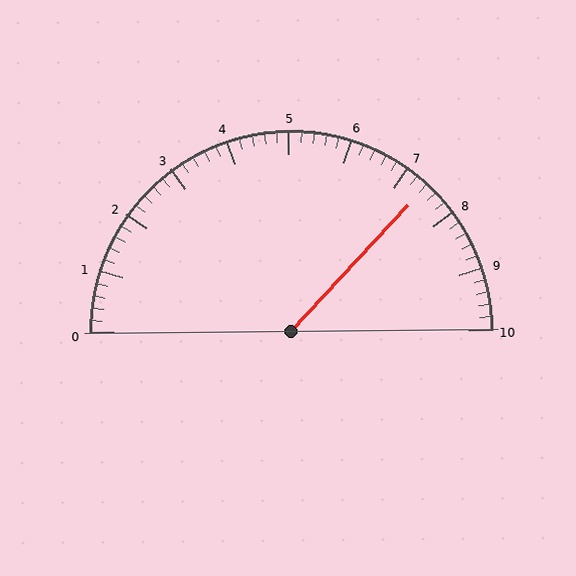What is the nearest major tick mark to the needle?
The nearest major tick mark is 7.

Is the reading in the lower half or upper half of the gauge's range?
The reading is in the upper half of the range (0 to 10).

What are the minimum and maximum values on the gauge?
The gauge ranges from 0 to 10.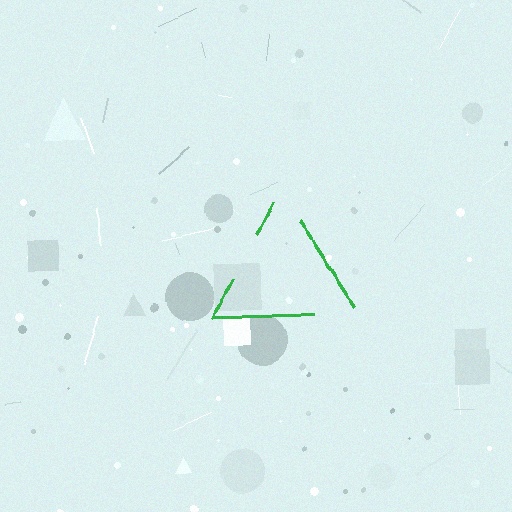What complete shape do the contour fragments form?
The contour fragments form a triangle.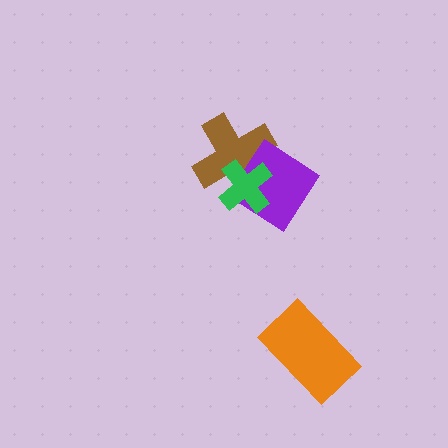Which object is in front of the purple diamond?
The green cross is in front of the purple diamond.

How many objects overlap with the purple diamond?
2 objects overlap with the purple diamond.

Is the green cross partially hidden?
No, no other shape covers it.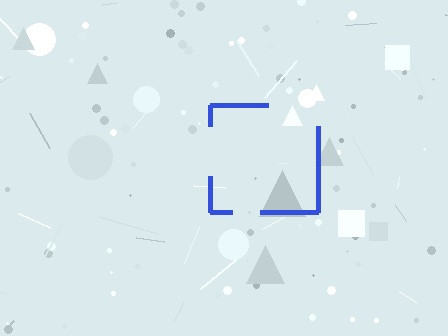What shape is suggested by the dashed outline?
The dashed outline suggests a square.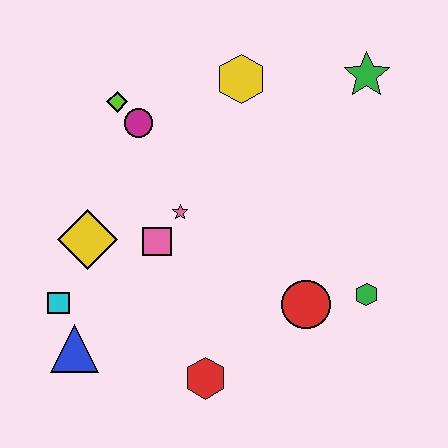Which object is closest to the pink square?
The pink star is closest to the pink square.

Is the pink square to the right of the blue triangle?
Yes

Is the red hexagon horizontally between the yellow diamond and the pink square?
No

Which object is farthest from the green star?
The blue triangle is farthest from the green star.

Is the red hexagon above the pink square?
No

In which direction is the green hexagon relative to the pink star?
The green hexagon is to the right of the pink star.